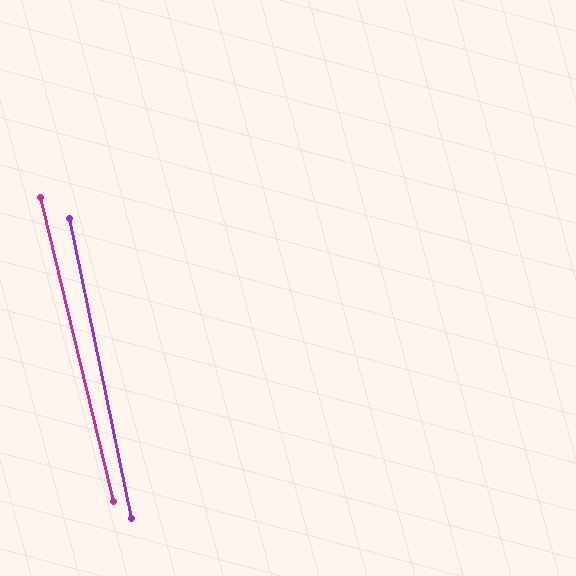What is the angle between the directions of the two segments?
Approximately 2 degrees.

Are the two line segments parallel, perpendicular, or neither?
Parallel — their directions differ by only 2.0°.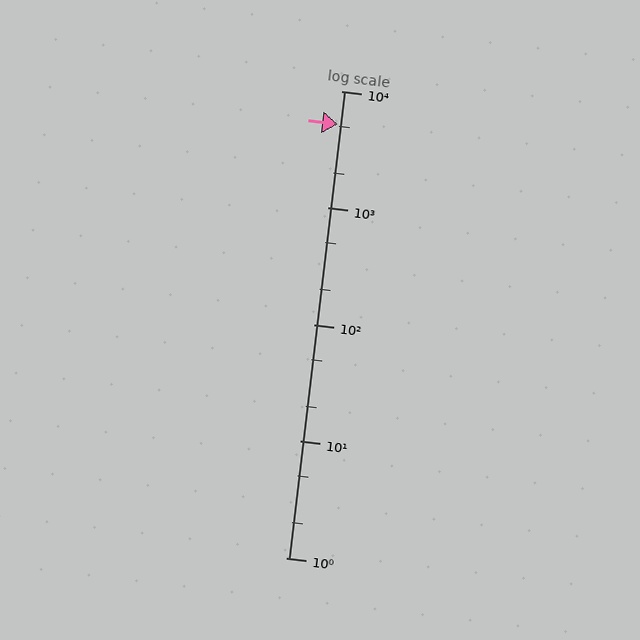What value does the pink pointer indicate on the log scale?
The pointer indicates approximately 5200.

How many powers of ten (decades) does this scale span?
The scale spans 4 decades, from 1 to 10000.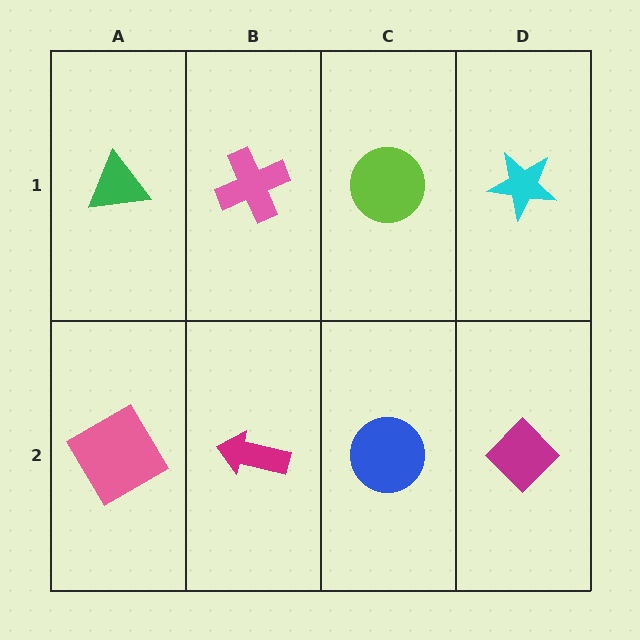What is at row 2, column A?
A pink diamond.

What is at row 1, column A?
A green triangle.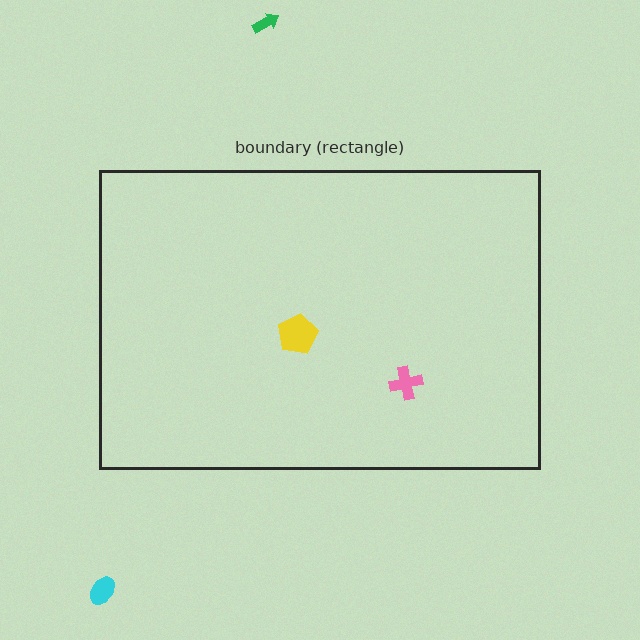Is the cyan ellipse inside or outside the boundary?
Outside.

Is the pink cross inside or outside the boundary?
Inside.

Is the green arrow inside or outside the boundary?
Outside.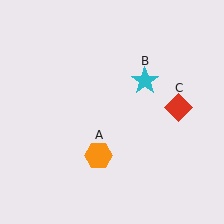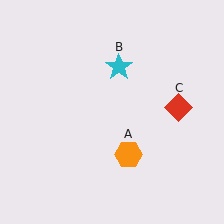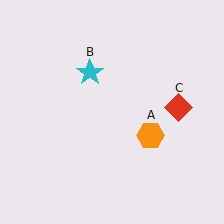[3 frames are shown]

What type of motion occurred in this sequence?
The orange hexagon (object A), cyan star (object B) rotated counterclockwise around the center of the scene.